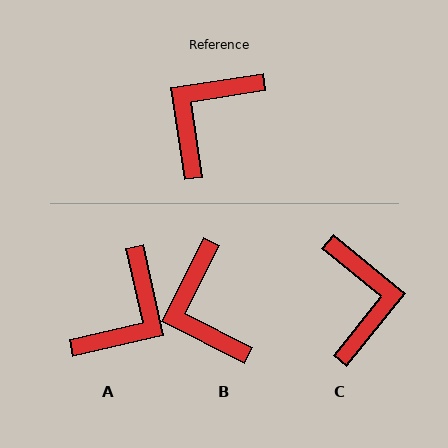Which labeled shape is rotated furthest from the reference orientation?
A, about 176 degrees away.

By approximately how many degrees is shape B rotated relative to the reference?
Approximately 54 degrees counter-clockwise.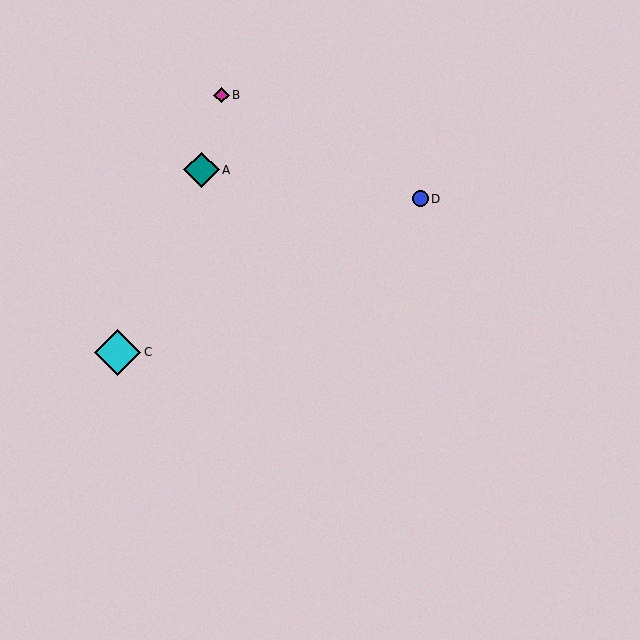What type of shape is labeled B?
Shape B is a magenta diamond.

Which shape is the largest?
The cyan diamond (labeled C) is the largest.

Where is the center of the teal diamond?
The center of the teal diamond is at (201, 170).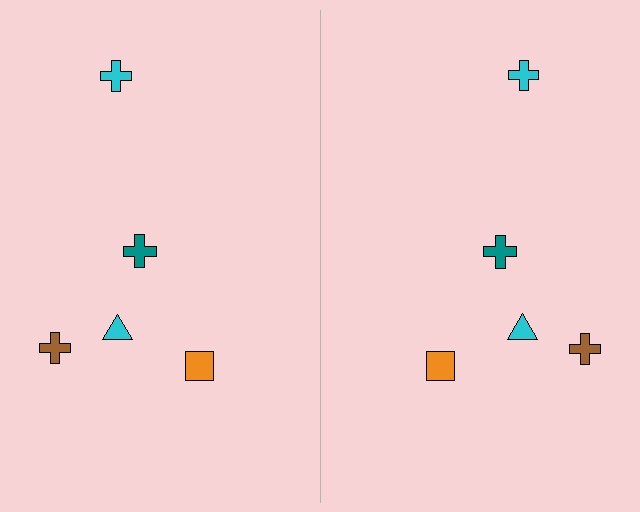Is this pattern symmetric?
Yes, this pattern has bilateral (reflection) symmetry.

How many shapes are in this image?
There are 10 shapes in this image.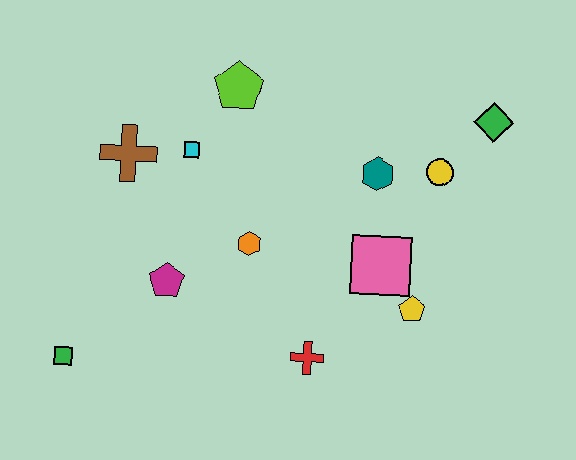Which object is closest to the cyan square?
The brown cross is closest to the cyan square.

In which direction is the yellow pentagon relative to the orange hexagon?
The yellow pentagon is to the right of the orange hexagon.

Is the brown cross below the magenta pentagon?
No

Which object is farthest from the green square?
The green diamond is farthest from the green square.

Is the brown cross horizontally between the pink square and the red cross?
No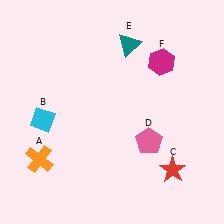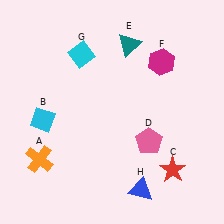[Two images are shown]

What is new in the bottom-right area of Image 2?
A blue triangle (H) was added in the bottom-right area of Image 2.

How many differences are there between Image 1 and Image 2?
There are 2 differences between the two images.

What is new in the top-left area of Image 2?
A cyan diamond (G) was added in the top-left area of Image 2.